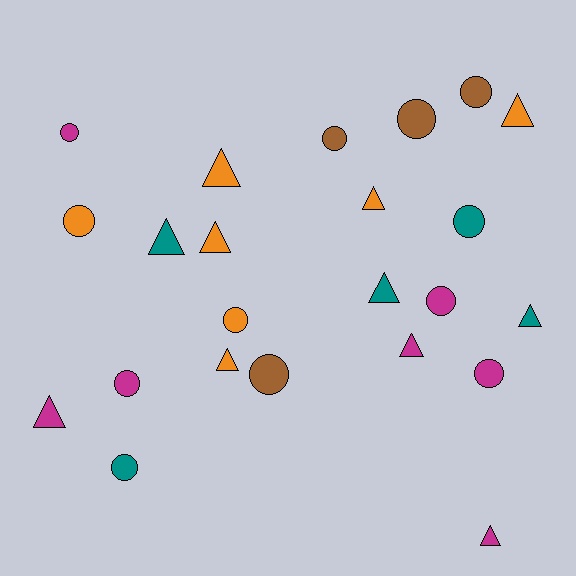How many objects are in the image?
There are 23 objects.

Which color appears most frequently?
Orange, with 7 objects.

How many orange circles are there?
There are 2 orange circles.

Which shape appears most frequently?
Circle, with 12 objects.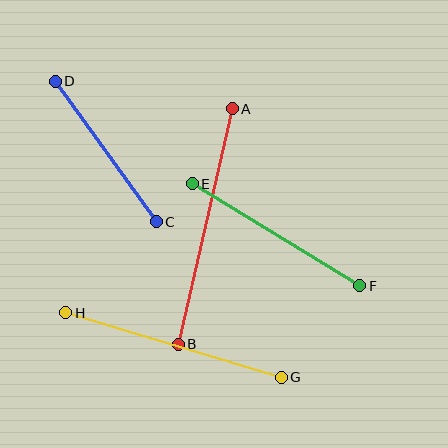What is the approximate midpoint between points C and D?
The midpoint is at approximately (106, 152) pixels.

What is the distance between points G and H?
The distance is approximately 225 pixels.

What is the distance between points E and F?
The distance is approximately 196 pixels.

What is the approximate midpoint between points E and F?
The midpoint is at approximately (276, 235) pixels.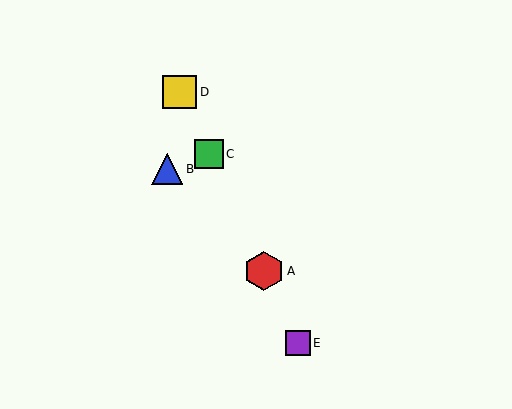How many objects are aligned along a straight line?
4 objects (A, C, D, E) are aligned along a straight line.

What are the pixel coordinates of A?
Object A is at (264, 271).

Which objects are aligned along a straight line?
Objects A, C, D, E are aligned along a straight line.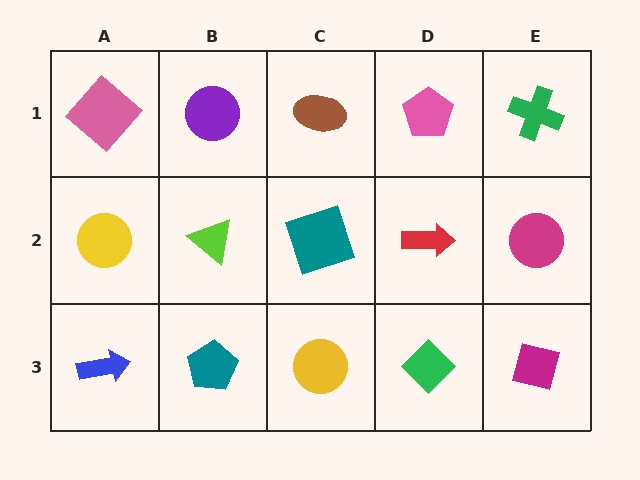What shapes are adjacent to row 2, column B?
A purple circle (row 1, column B), a teal pentagon (row 3, column B), a yellow circle (row 2, column A), a teal square (row 2, column C).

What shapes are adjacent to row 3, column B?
A lime triangle (row 2, column B), a blue arrow (row 3, column A), a yellow circle (row 3, column C).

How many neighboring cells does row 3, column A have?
2.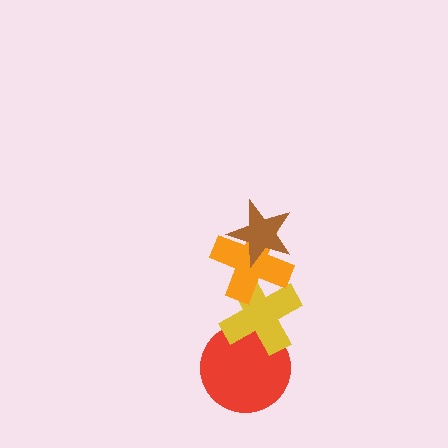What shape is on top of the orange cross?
The brown star is on top of the orange cross.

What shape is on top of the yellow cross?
The orange cross is on top of the yellow cross.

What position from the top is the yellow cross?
The yellow cross is 3rd from the top.